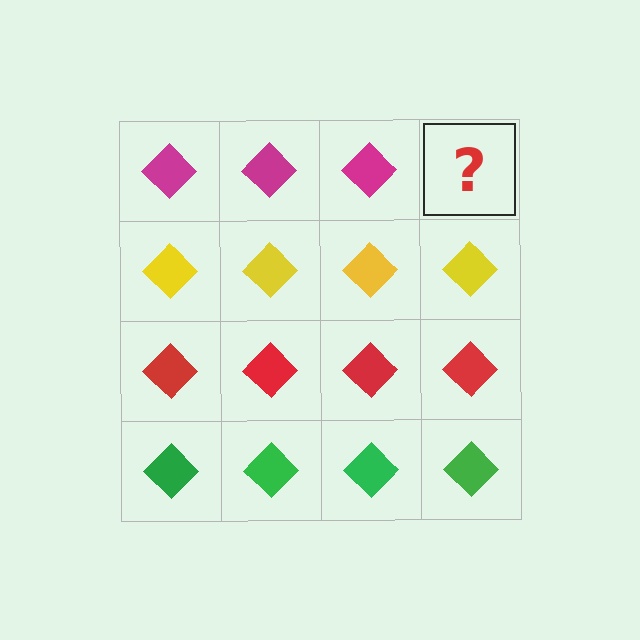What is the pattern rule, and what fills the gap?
The rule is that each row has a consistent color. The gap should be filled with a magenta diamond.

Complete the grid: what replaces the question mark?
The question mark should be replaced with a magenta diamond.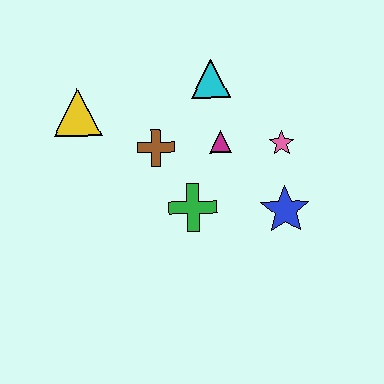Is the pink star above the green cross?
Yes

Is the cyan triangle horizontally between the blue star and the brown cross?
Yes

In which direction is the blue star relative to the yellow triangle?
The blue star is to the right of the yellow triangle.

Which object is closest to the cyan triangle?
The magenta triangle is closest to the cyan triangle.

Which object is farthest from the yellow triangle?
The blue star is farthest from the yellow triangle.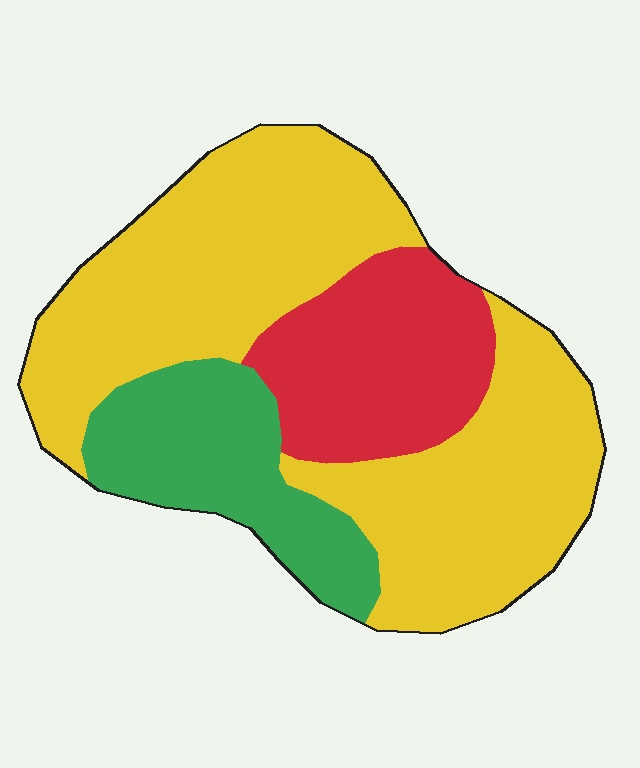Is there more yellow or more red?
Yellow.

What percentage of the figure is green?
Green takes up about one fifth (1/5) of the figure.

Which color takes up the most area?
Yellow, at roughly 60%.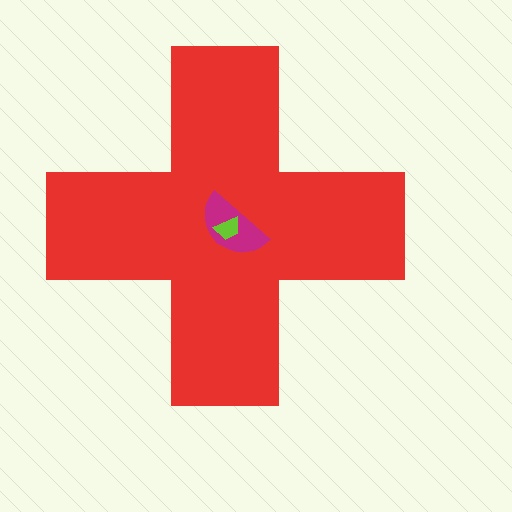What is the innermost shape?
The lime trapezoid.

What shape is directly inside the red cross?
The magenta semicircle.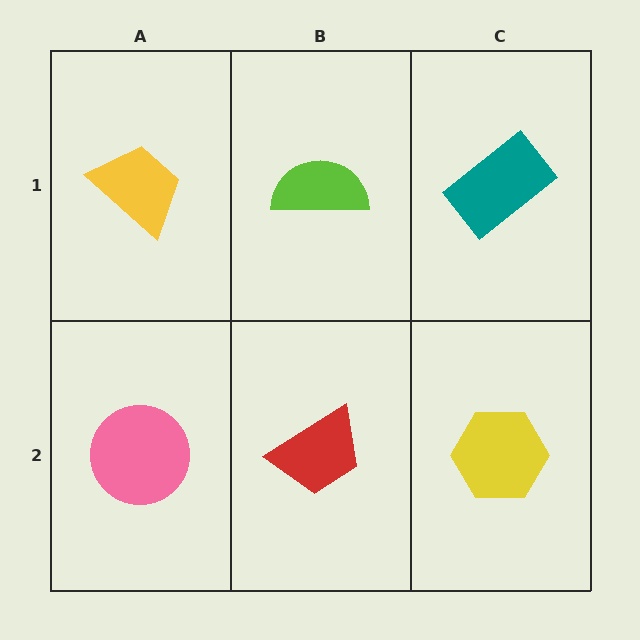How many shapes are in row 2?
3 shapes.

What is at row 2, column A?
A pink circle.